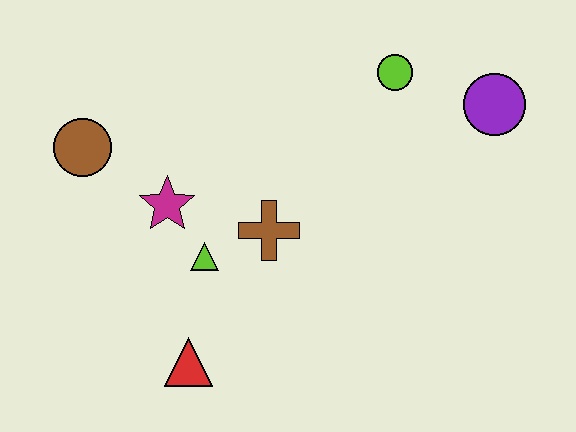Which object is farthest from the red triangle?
The purple circle is farthest from the red triangle.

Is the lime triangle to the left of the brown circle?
No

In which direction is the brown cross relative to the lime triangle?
The brown cross is to the right of the lime triangle.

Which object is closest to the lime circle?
The purple circle is closest to the lime circle.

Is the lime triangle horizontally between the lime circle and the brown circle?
Yes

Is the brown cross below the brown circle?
Yes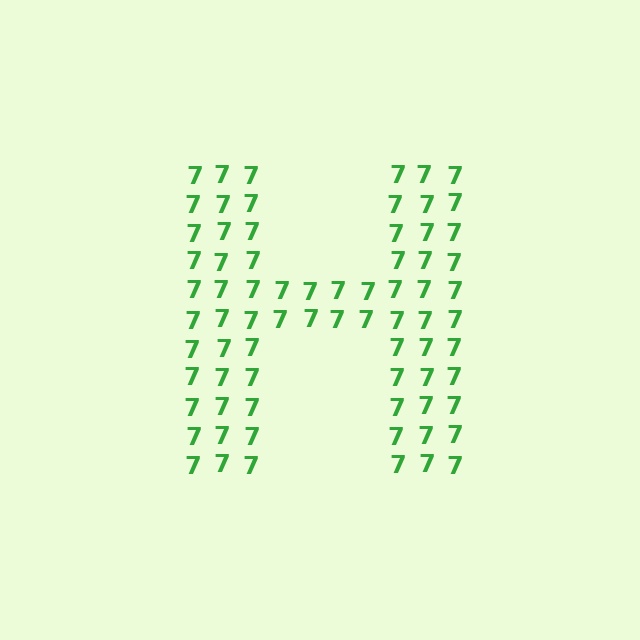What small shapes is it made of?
It is made of small digit 7's.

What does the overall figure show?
The overall figure shows the letter H.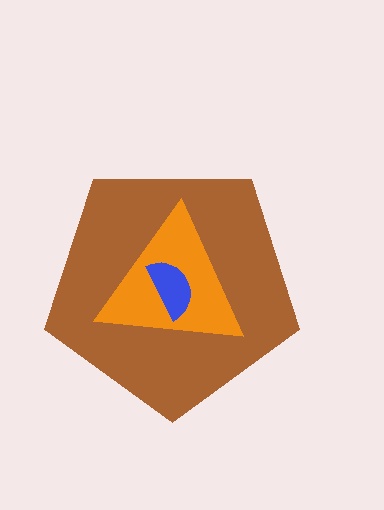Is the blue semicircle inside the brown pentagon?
Yes.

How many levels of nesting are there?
3.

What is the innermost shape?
The blue semicircle.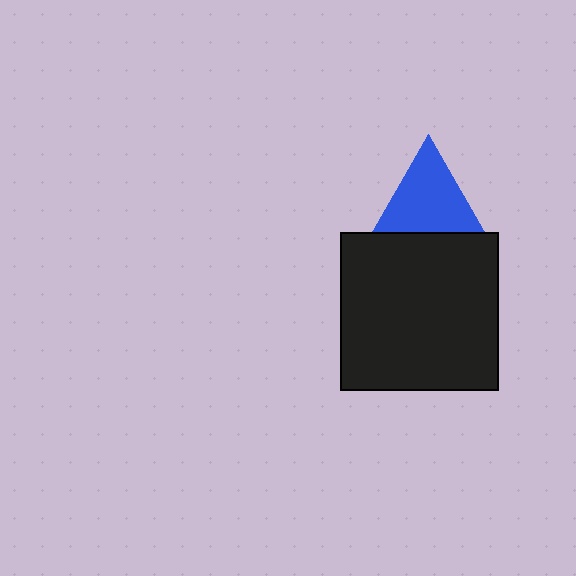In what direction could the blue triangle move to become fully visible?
The blue triangle could move up. That would shift it out from behind the black square entirely.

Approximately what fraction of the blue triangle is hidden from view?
Roughly 31% of the blue triangle is hidden behind the black square.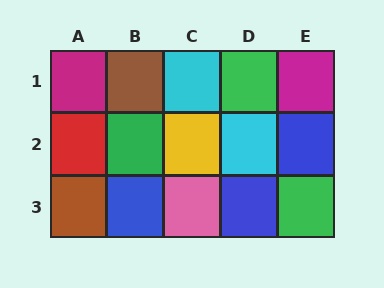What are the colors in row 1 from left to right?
Magenta, brown, cyan, green, magenta.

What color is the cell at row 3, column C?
Pink.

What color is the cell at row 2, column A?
Red.